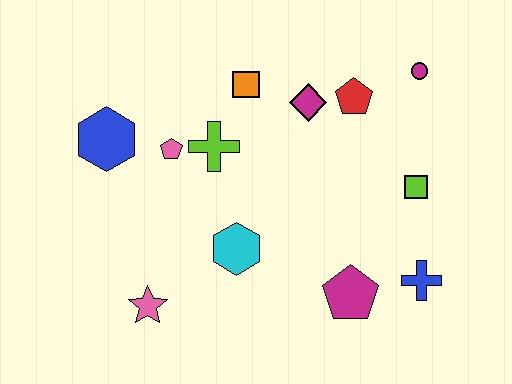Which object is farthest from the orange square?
The blue cross is farthest from the orange square.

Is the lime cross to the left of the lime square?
Yes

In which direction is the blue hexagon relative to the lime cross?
The blue hexagon is to the left of the lime cross.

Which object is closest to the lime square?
The blue cross is closest to the lime square.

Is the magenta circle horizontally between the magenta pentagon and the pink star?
No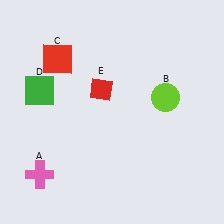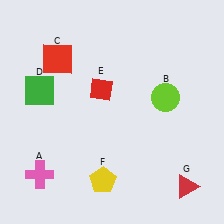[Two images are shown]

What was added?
A yellow pentagon (F), a red triangle (G) were added in Image 2.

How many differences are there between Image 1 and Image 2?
There are 2 differences between the two images.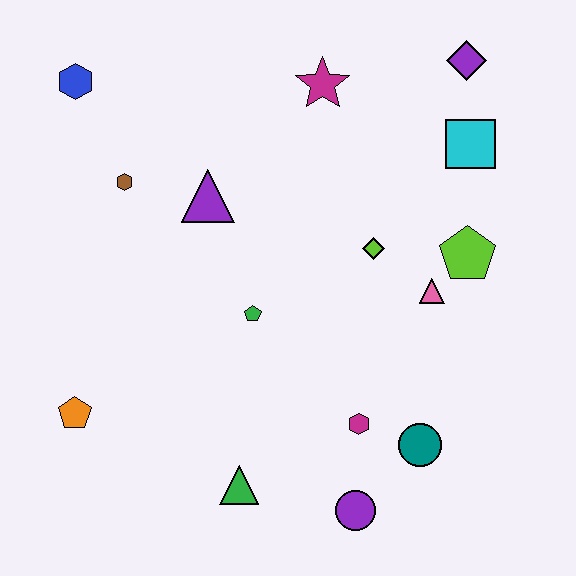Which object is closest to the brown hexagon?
The purple triangle is closest to the brown hexagon.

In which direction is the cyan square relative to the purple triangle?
The cyan square is to the right of the purple triangle.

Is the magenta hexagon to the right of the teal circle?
No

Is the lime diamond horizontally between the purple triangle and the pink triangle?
Yes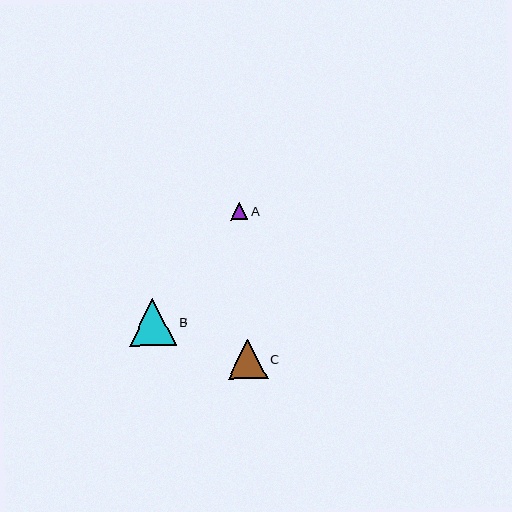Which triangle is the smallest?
Triangle A is the smallest with a size of approximately 17 pixels.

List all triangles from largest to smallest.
From largest to smallest: B, C, A.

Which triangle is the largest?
Triangle B is the largest with a size of approximately 47 pixels.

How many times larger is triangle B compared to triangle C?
Triangle B is approximately 1.2 times the size of triangle C.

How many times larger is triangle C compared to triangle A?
Triangle C is approximately 2.3 times the size of triangle A.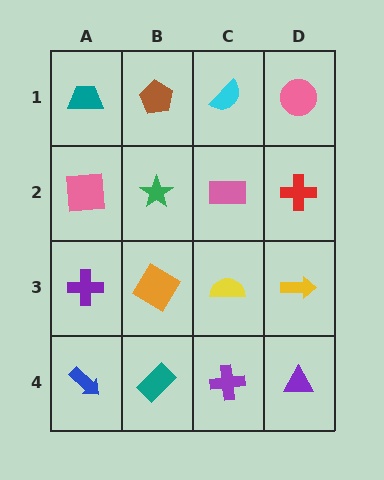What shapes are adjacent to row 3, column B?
A green star (row 2, column B), a teal rectangle (row 4, column B), a purple cross (row 3, column A), a yellow semicircle (row 3, column C).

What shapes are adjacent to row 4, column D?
A yellow arrow (row 3, column D), a purple cross (row 4, column C).